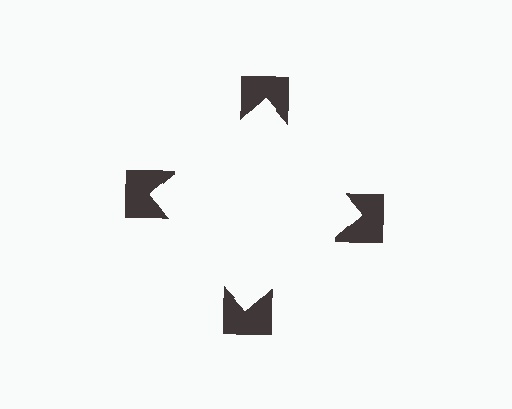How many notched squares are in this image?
There are 4 — one at each vertex of the illusory square.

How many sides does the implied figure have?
4 sides.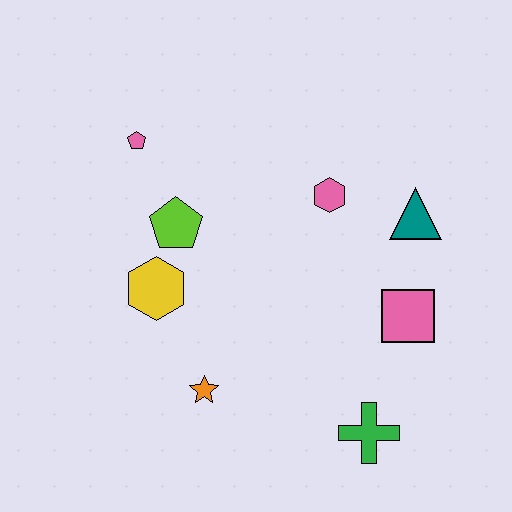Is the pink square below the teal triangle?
Yes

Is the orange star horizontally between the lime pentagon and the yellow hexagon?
No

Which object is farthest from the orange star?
The teal triangle is farthest from the orange star.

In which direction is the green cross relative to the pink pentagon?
The green cross is below the pink pentagon.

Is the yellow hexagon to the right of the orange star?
No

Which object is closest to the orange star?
The yellow hexagon is closest to the orange star.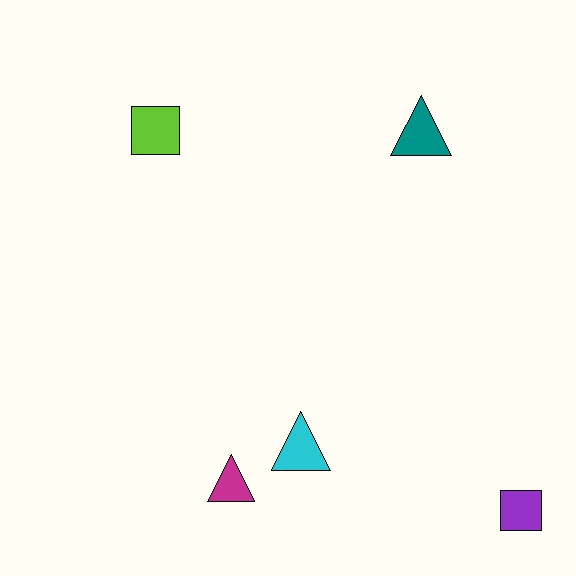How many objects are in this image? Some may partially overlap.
There are 5 objects.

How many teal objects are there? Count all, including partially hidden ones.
There is 1 teal object.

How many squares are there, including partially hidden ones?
There are 2 squares.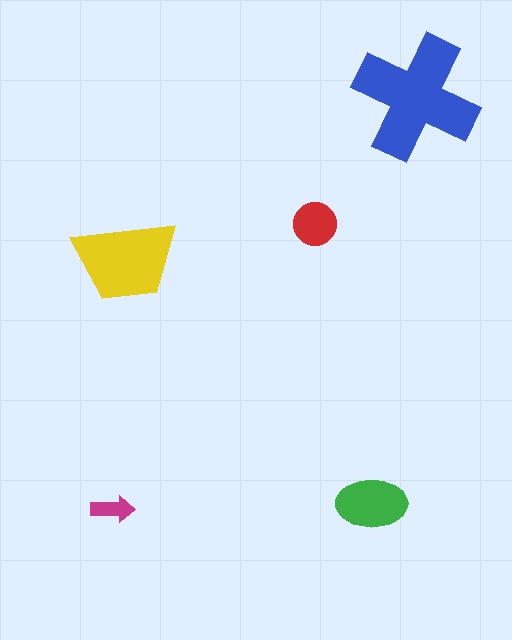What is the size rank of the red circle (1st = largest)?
4th.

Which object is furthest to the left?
The magenta arrow is leftmost.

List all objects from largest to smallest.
The blue cross, the yellow trapezoid, the green ellipse, the red circle, the magenta arrow.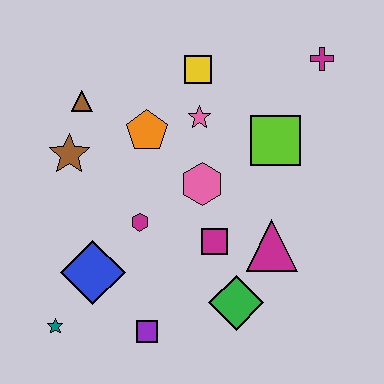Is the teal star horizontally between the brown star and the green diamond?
No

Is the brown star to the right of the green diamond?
No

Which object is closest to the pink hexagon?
The magenta square is closest to the pink hexagon.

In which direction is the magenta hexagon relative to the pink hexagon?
The magenta hexagon is to the left of the pink hexagon.